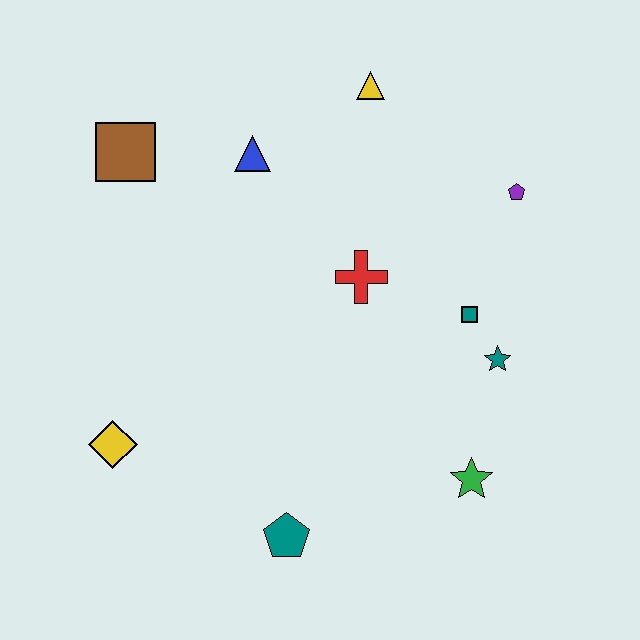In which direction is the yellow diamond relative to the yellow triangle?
The yellow diamond is below the yellow triangle.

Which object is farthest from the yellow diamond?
The purple pentagon is farthest from the yellow diamond.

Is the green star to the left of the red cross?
No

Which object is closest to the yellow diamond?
The teal pentagon is closest to the yellow diamond.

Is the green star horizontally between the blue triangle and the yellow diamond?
No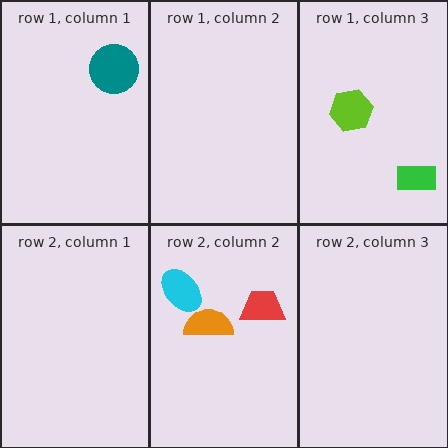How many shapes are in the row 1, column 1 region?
1.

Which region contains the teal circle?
The row 1, column 1 region.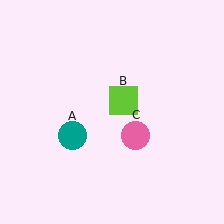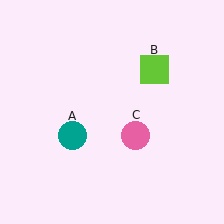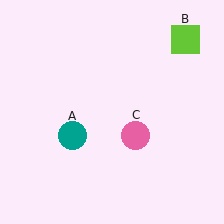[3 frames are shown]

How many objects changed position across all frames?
1 object changed position: lime square (object B).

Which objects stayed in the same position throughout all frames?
Teal circle (object A) and pink circle (object C) remained stationary.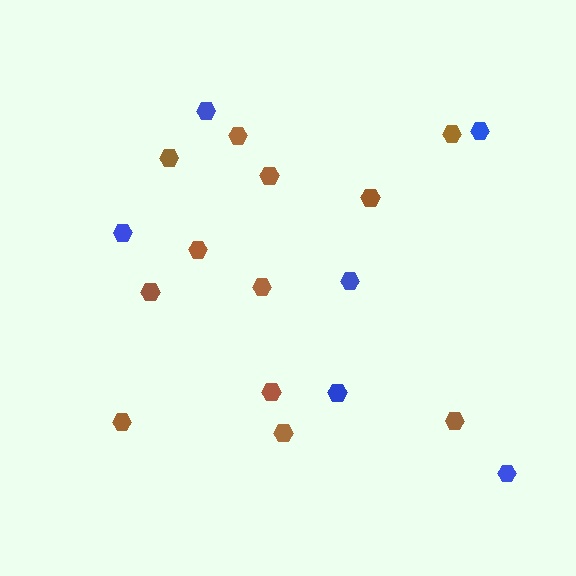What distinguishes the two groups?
There are 2 groups: one group of brown hexagons (12) and one group of blue hexagons (6).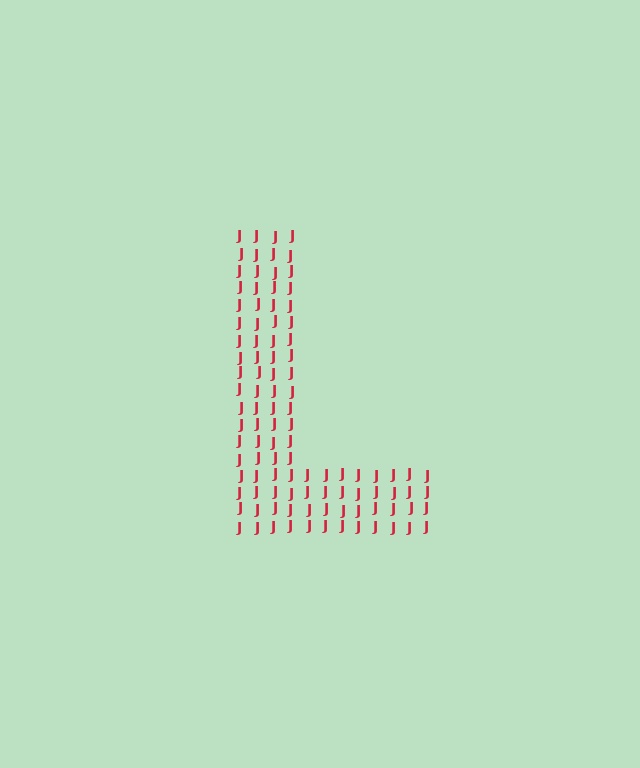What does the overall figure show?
The overall figure shows the letter L.